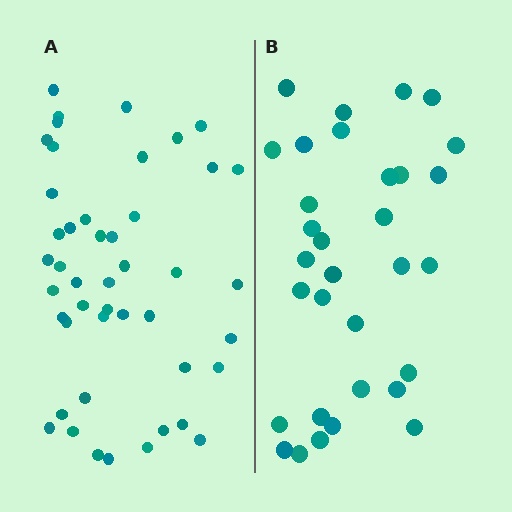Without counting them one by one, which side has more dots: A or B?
Region A (the left region) has more dots.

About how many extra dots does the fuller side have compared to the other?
Region A has approximately 15 more dots than region B.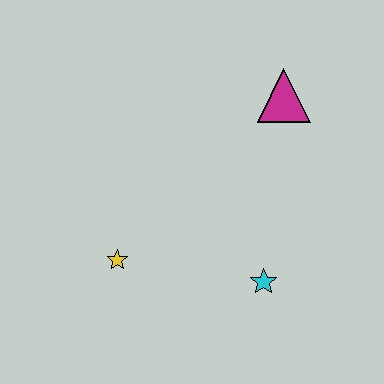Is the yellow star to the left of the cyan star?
Yes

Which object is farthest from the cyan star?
The magenta triangle is farthest from the cyan star.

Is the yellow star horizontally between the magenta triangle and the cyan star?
No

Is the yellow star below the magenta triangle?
Yes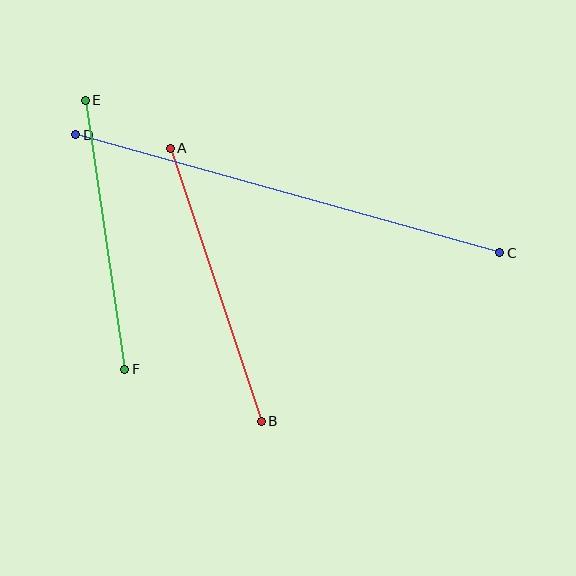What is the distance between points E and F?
The distance is approximately 272 pixels.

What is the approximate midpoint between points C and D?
The midpoint is at approximately (288, 194) pixels.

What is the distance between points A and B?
The distance is approximately 288 pixels.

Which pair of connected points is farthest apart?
Points C and D are farthest apart.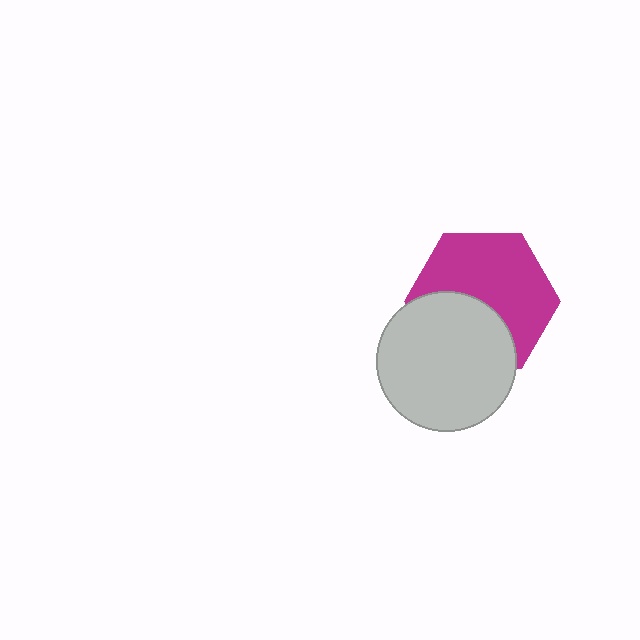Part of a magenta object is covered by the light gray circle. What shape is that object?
It is a hexagon.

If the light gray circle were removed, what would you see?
You would see the complete magenta hexagon.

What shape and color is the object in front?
The object in front is a light gray circle.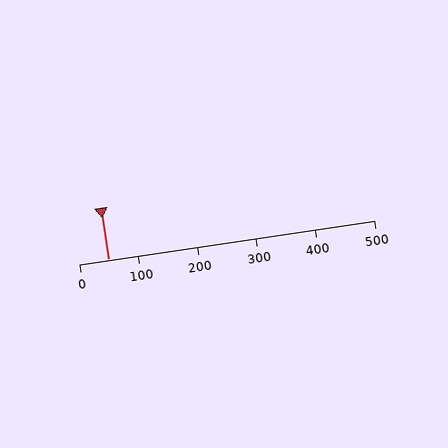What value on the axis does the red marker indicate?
The marker indicates approximately 50.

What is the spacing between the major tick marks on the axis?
The major ticks are spaced 100 apart.